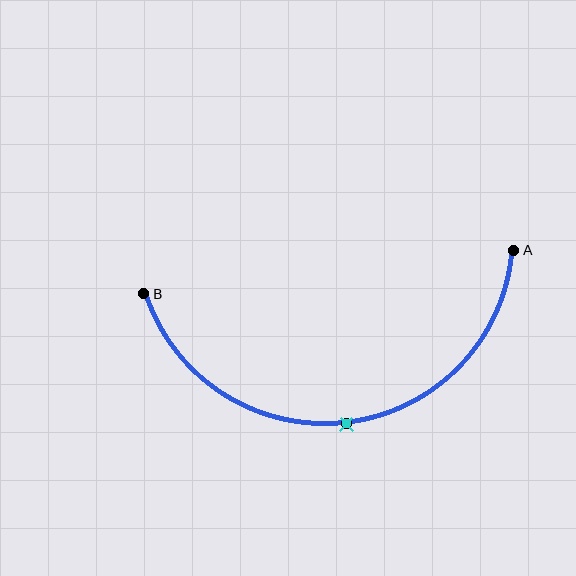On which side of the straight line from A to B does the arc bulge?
The arc bulges below the straight line connecting A and B.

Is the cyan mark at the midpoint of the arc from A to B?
Yes. The cyan mark lies on the arc at equal arc-length from both A and B — it is the arc midpoint.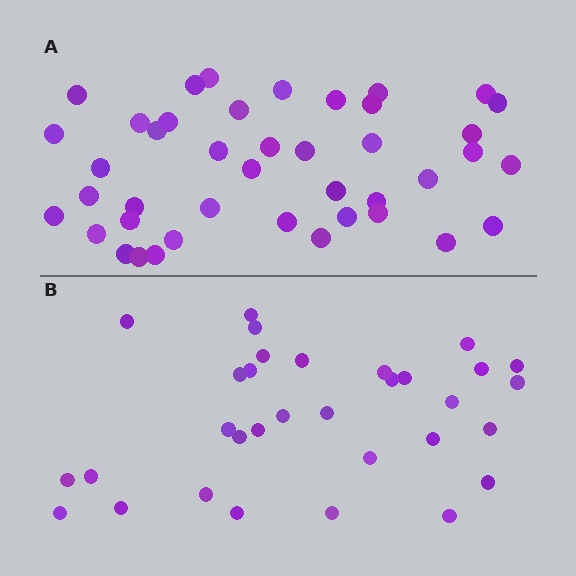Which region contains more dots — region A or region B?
Region A (the top region) has more dots.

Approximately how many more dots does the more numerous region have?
Region A has roughly 10 or so more dots than region B.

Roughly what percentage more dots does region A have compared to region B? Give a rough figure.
About 30% more.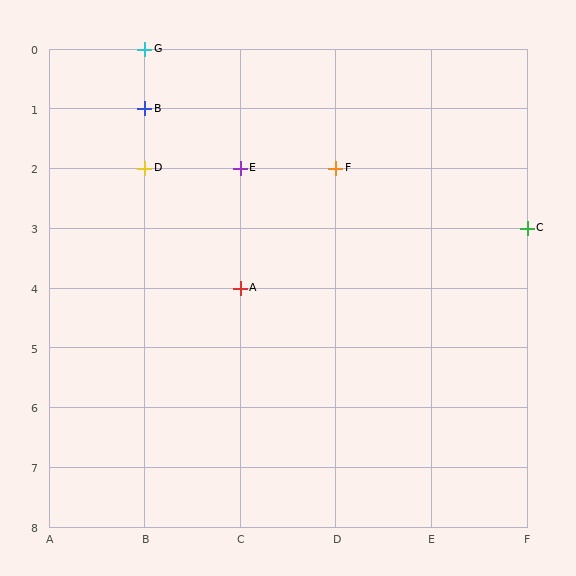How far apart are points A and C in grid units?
Points A and C are 3 columns and 1 row apart (about 3.2 grid units diagonally).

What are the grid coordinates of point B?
Point B is at grid coordinates (B, 1).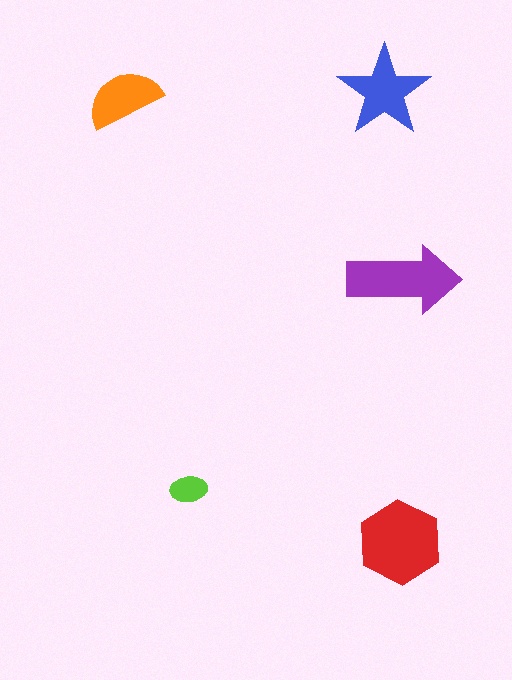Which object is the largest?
The red hexagon.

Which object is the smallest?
The lime ellipse.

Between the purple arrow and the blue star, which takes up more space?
The purple arrow.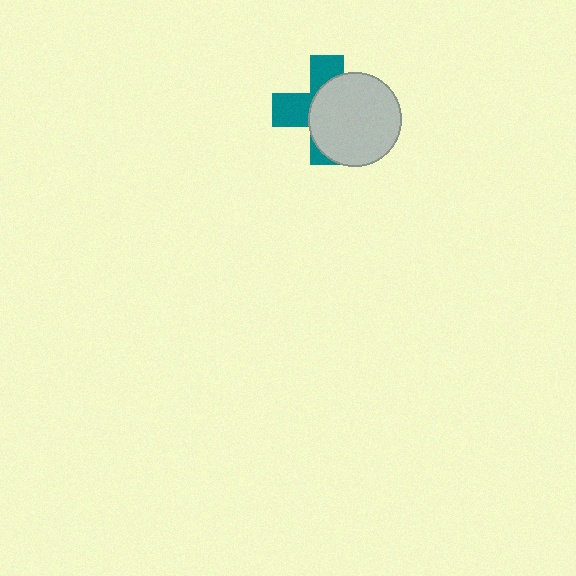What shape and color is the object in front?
The object in front is a light gray circle.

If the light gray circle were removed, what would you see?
You would see the complete teal cross.